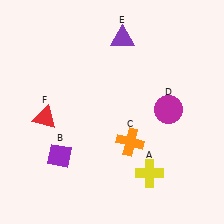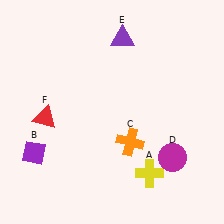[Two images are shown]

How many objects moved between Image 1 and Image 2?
2 objects moved between the two images.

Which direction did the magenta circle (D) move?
The magenta circle (D) moved down.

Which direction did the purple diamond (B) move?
The purple diamond (B) moved left.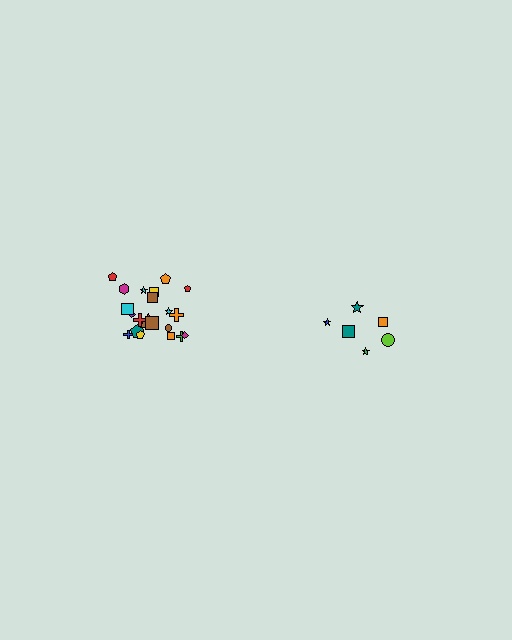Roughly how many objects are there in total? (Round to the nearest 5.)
Roughly 30 objects in total.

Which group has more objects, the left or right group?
The left group.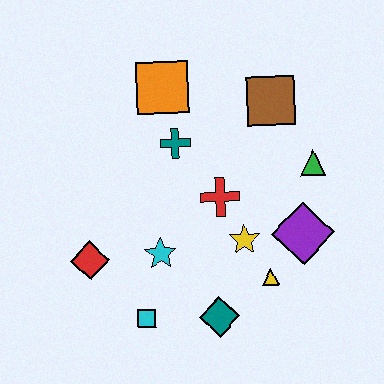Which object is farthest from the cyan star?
The brown square is farthest from the cyan star.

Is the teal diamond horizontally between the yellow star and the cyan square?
Yes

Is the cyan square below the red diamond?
Yes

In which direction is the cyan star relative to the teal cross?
The cyan star is below the teal cross.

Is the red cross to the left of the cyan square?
No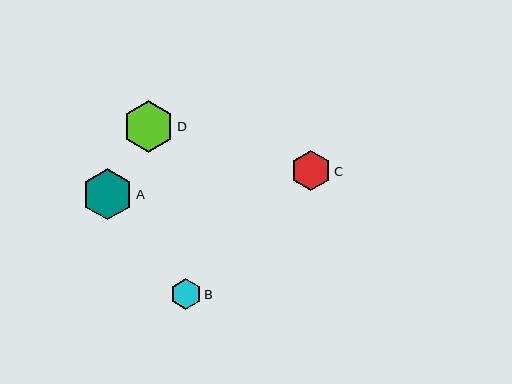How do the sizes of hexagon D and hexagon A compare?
Hexagon D and hexagon A are approximately the same size.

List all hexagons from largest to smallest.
From largest to smallest: D, A, C, B.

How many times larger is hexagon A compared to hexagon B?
Hexagon A is approximately 1.6 times the size of hexagon B.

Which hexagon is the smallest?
Hexagon B is the smallest with a size of approximately 31 pixels.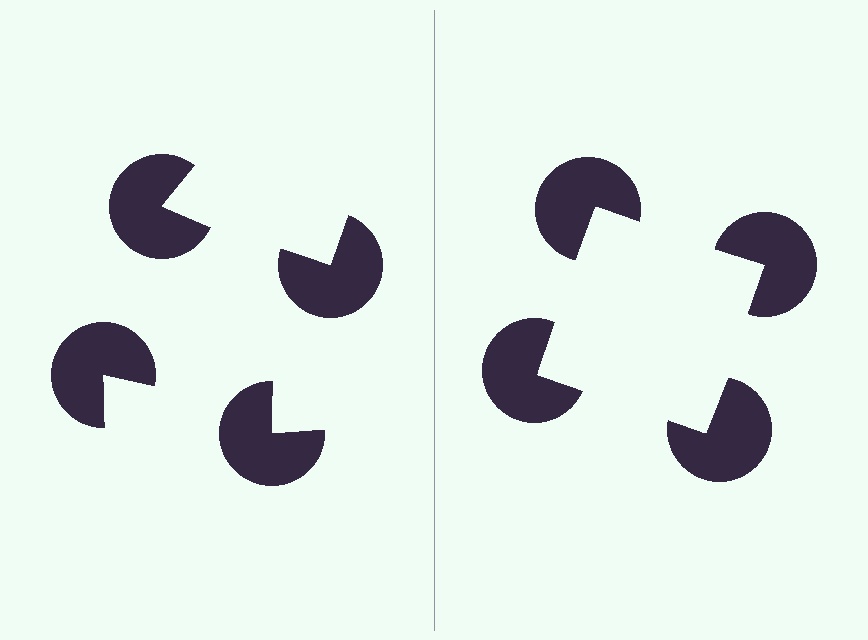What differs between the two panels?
The pac-man discs are positioned identically on both sides; only the wedge orientations differ. On the right they align to a square; on the left they are misaligned.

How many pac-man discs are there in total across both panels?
8 — 4 on each side.